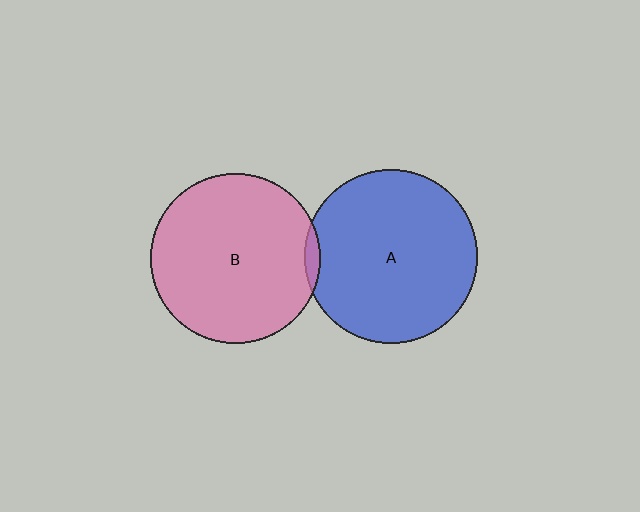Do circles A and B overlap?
Yes.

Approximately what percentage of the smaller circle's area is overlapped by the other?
Approximately 5%.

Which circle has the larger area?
Circle A (blue).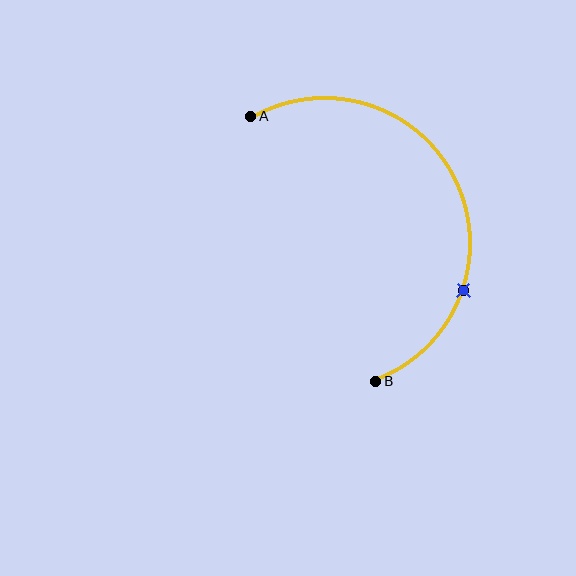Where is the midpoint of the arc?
The arc midpoint is the point on the curve farthest from the straight line joining A and B. It sits to the right of that line.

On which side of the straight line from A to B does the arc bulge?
The arc bulges to the right of the straight line connecting A and B.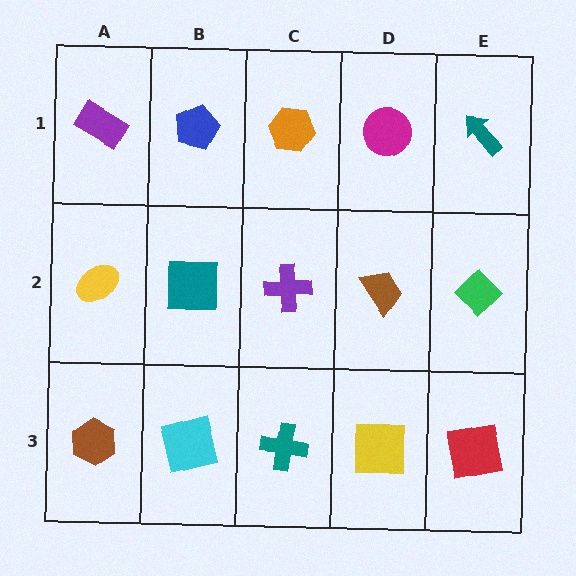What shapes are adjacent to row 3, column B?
A teal square (row 2, column B), a brown hexagon (row 3, column A), a teal cross (row 3, column C).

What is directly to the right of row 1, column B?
An orange hexagon.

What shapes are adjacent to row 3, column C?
A purple cross (row 2, column C), a cyan square (row 3, column B), a yellow square (row 3, column D).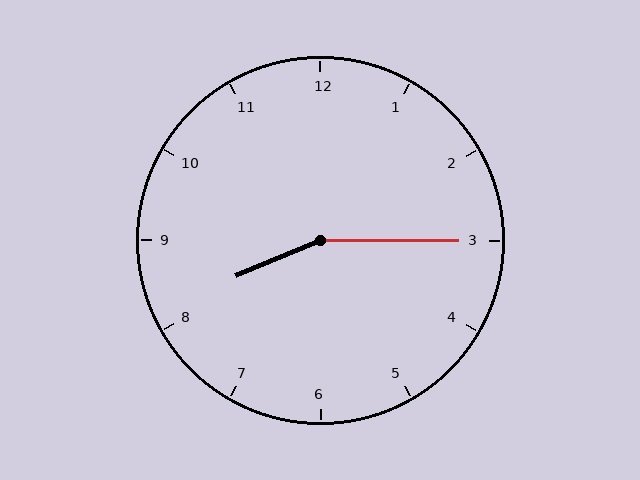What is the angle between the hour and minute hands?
Approximately 158 degrees.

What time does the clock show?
8:15.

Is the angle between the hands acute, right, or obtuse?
It is obtuse.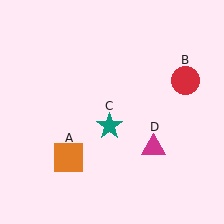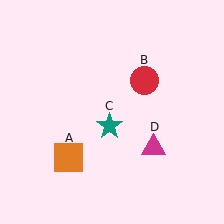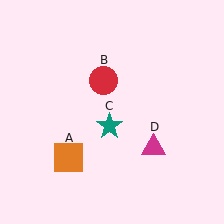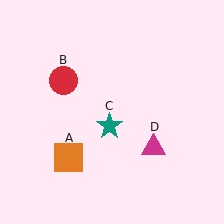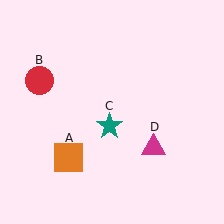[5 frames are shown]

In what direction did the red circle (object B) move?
The red circle (object B) moved left.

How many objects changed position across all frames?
1 object changed position: red circle (object B).